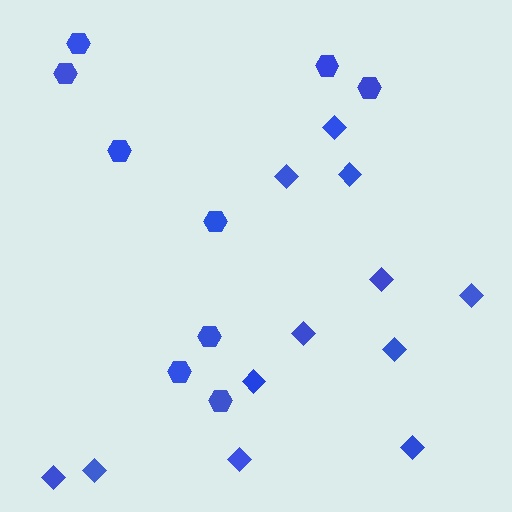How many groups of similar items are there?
There are 2 groups: one group of diamonds (12) and one group of hexagons (9).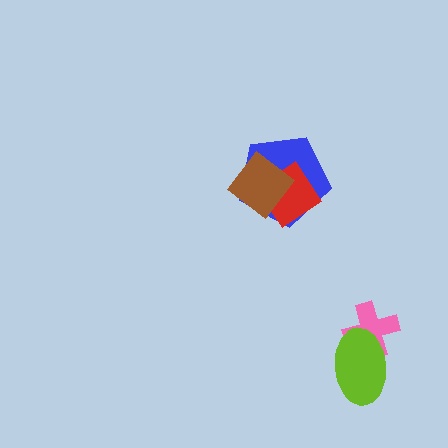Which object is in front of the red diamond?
The brown diamond is in front of the red diamond.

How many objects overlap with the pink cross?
1 object overlaps with the pink cross.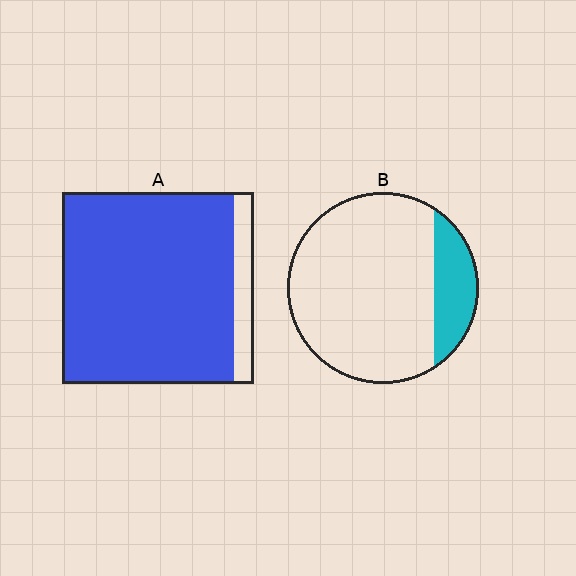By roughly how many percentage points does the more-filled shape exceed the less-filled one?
By roughly 70 percentage points (A over B).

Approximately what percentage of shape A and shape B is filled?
A is approximately 90% and B is approximately 20%.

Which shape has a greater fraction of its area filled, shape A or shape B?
Shape A.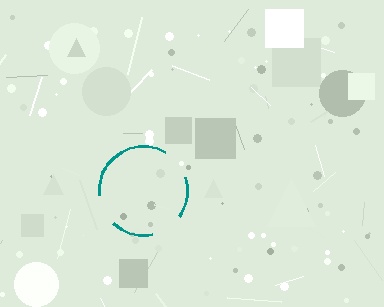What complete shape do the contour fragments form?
The contour fragments form a circle.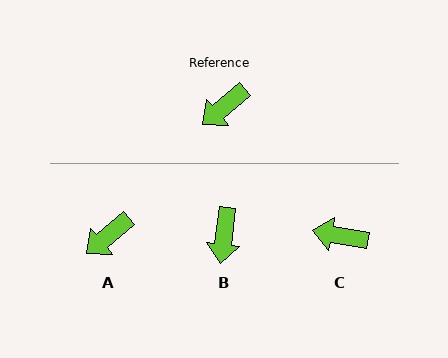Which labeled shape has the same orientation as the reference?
A.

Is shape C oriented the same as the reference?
No, it is off by about 50 degrees.